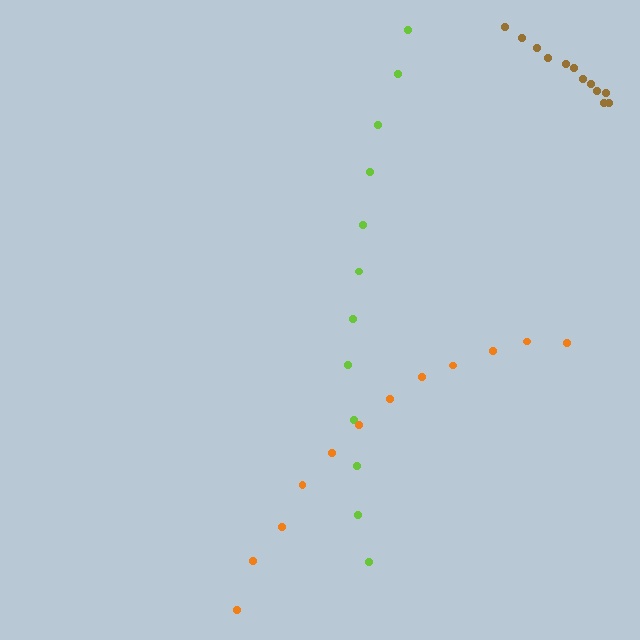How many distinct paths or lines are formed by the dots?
There are 3 distinct paths.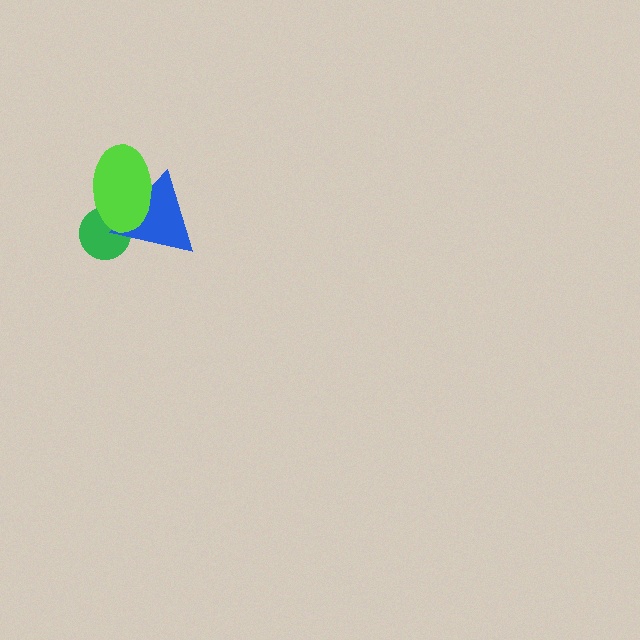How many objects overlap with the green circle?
2 objects overlap with the green circle.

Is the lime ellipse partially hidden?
No, no other shape covers it.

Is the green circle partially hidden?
Yes, it is partially covered by another shape.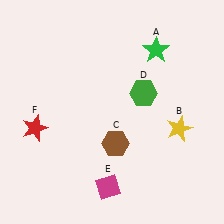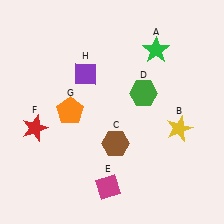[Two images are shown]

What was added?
An orange pentagon (G), a purple diamond (H) were added in Image 2.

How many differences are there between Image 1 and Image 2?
There are 2 differences between the two images.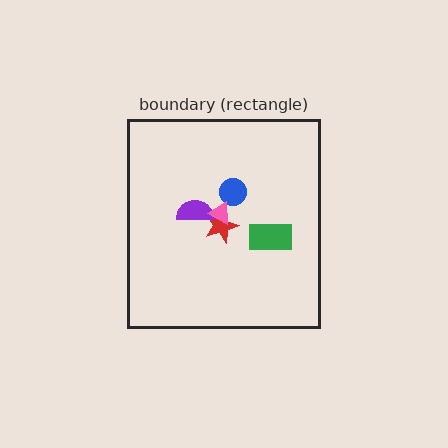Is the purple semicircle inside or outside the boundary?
Inside.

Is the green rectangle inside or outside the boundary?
Inside.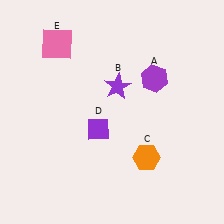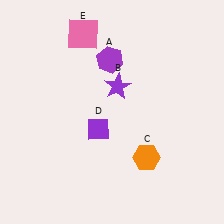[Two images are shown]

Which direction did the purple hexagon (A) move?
The purple hexagon (A) moved left.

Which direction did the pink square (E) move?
The pink square (E) moved right.